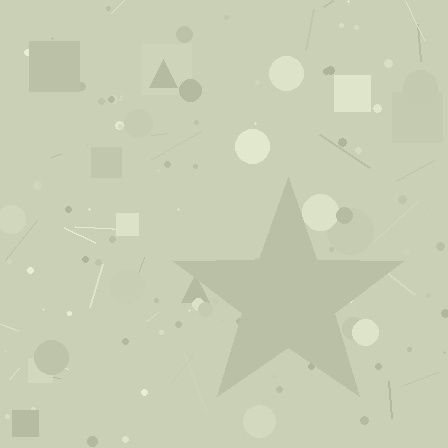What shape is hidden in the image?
A star is hidden in the image.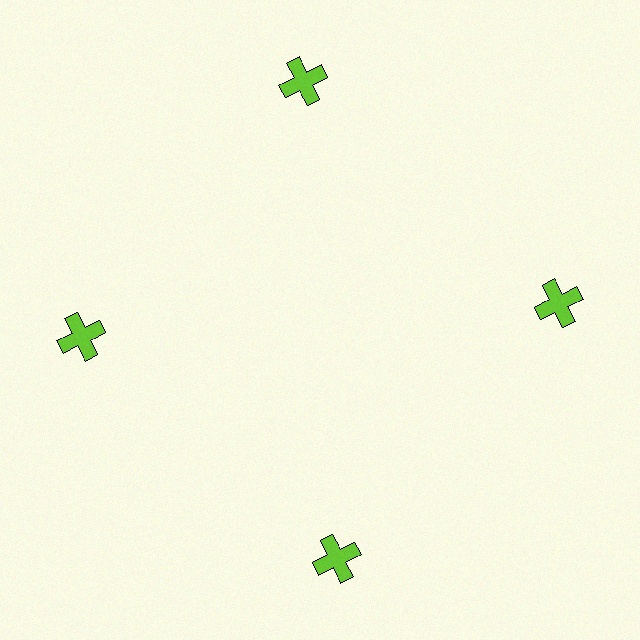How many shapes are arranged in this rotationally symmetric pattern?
There are 4 shapes, arranged in 4 groups of 1.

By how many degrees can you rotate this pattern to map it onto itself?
The pattern maps onto itself every 90 degrees of rotation.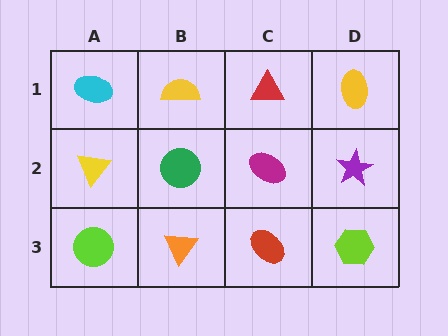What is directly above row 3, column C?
A magenta ellipse.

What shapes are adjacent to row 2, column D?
A yellow ellipse (row 1, column D), a lime hexagon (row 3, column D), a magenta ellipse (row 2, column C).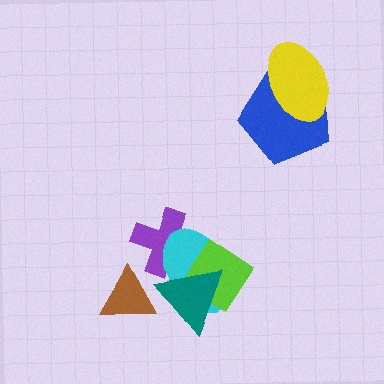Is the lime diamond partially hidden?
Yes, it is partially covered by another shape.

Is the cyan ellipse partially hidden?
Yes, it is partially covered by another shape.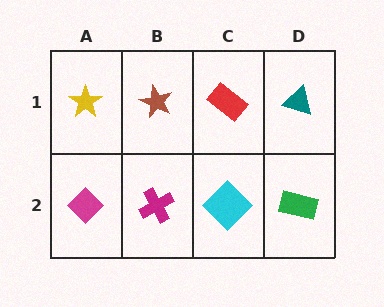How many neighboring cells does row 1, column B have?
3.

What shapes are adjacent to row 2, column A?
A yellow star (row 1, column A), a magenta cross (row 2, column B).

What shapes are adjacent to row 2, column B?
A brown star (row 1, column B), a magenta diamond (row 2, column A), a cyan diamond (row 2, column C).